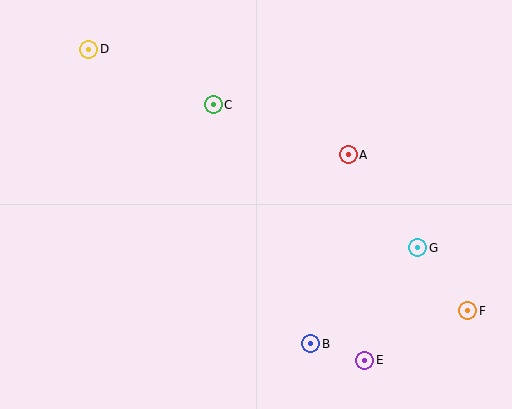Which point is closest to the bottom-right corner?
Point F is closest to the bottom-right corner.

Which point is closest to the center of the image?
Point A at (348, 155) is closest to the center.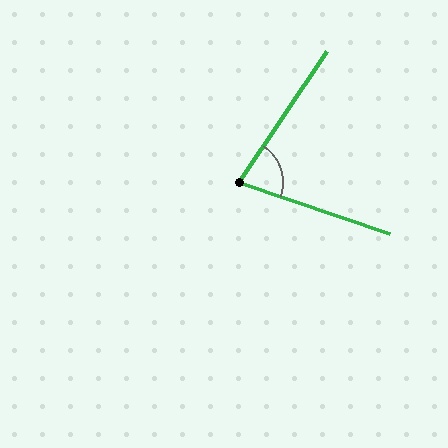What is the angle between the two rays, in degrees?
Approximately 75 degrees.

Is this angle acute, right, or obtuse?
It is acute.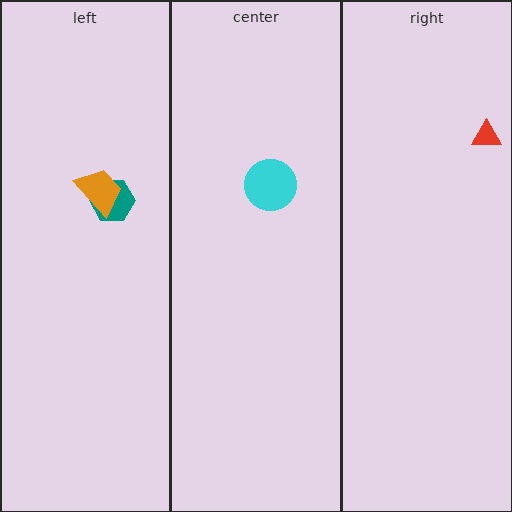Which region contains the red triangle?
The right region.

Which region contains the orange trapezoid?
The left region.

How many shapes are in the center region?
1.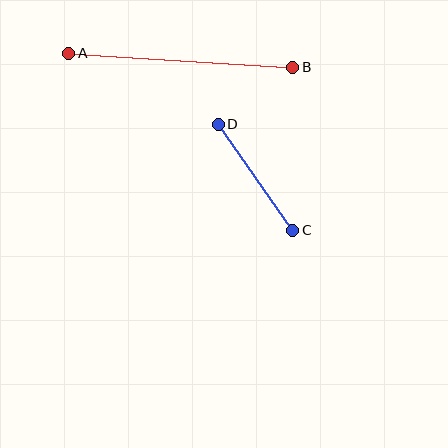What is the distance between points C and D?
The distance is approximately 130 pixels.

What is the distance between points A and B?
The distance is approximately 225 pixels.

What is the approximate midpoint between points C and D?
The midpoint is at approximately (255, 177) pixels.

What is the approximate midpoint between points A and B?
The midpoint is at approximately (181, 60) pixels.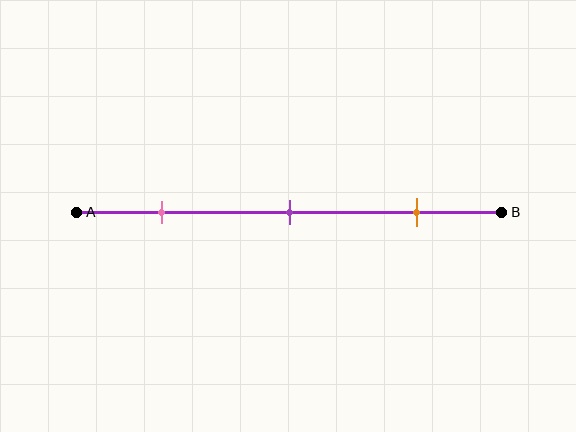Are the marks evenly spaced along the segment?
Yes, the marks are approximately evenly spaced.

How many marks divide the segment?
There are 3 marks dividing the segment.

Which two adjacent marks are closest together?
The pink and purple marks are the closest adjacent pair.